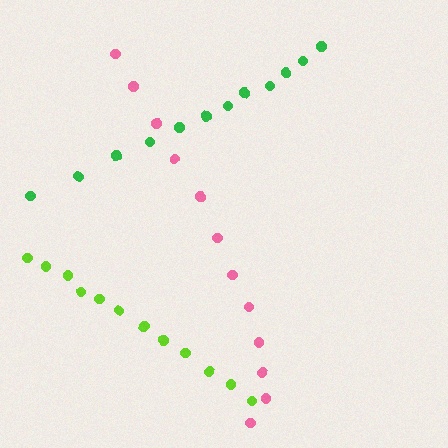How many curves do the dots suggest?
There are 3 distinct paths.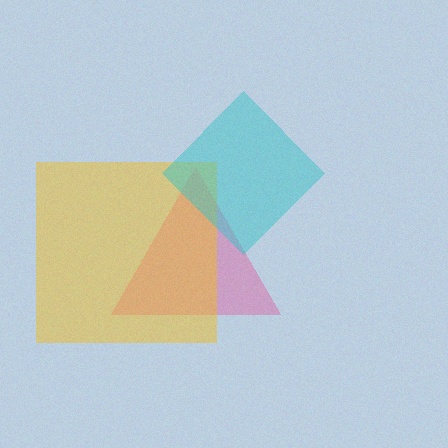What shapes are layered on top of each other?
The layered shapes are: a pink triangle, a yellow square, a cyan diamond.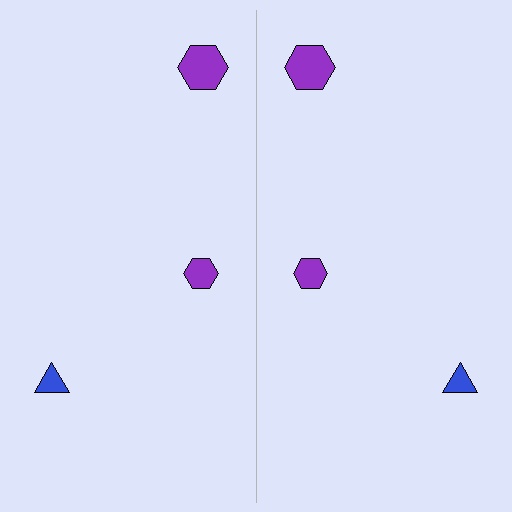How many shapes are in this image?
There are 6 shapes in this image.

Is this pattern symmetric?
Yes, this pattern has bilateral (reflection) symmetry.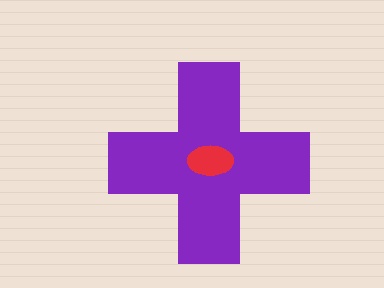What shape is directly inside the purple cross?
The red ellipse.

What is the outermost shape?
The purple cross.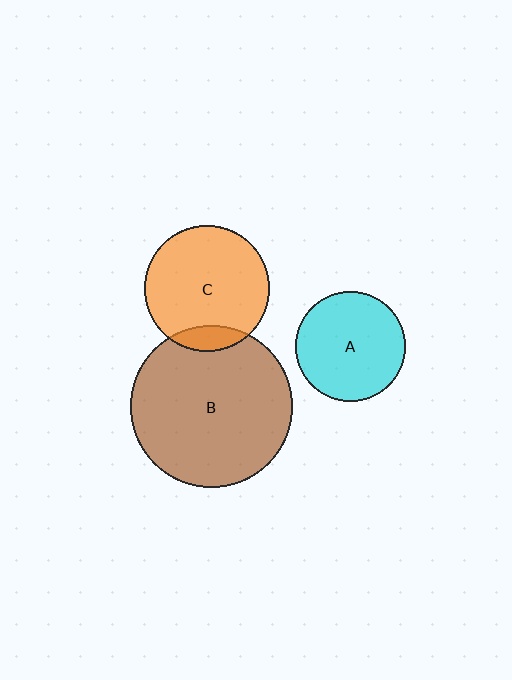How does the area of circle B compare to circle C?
Approximately 1.7 times.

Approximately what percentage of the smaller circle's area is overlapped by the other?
Approximately 10%.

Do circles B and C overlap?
Yes.